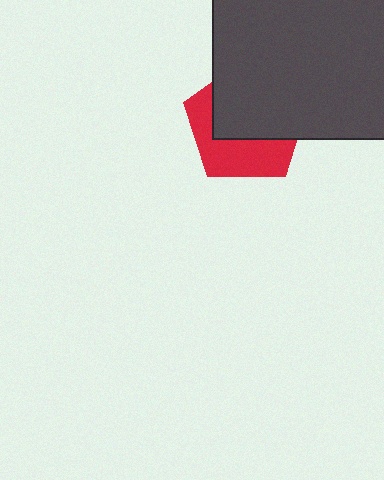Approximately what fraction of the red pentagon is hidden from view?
Roughly 57% of the red pentagon is hidden behind the dark gray rectangle.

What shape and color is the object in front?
The object in front is a dark gray rectangle.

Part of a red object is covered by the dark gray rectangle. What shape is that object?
It is a pentagon.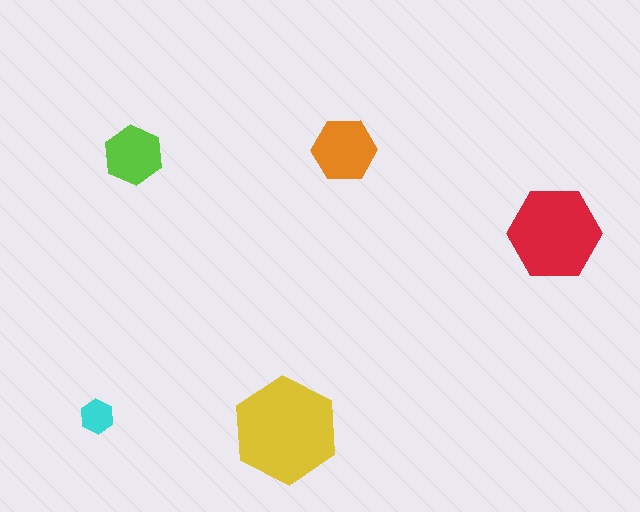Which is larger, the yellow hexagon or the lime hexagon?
The yellow one.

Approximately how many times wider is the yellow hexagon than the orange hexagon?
About 1.5 times wider.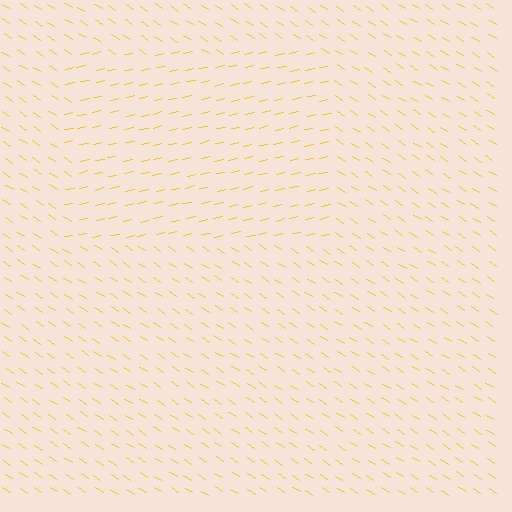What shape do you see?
I see a rectangle.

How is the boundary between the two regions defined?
The boundary is defined purely by a change in line orientation (approximately 45 degrees difference). All lines are the same color and thickness.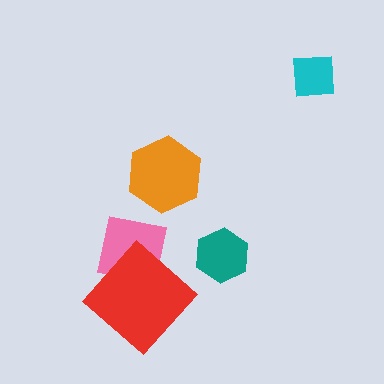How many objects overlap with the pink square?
1 object overlaps with the pink square.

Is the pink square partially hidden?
Yes, it is partially covered by another shape.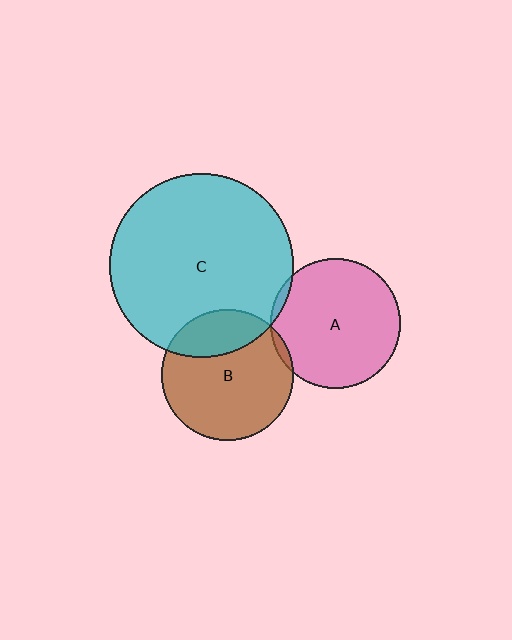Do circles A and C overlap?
Yes.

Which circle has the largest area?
Circle C (cyan).